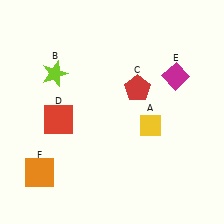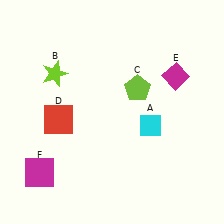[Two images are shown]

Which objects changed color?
A changed from yellow to cyan. C changed from red to lime. F changed from orange to magenta.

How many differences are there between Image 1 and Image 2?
There are 3 differences between the two images.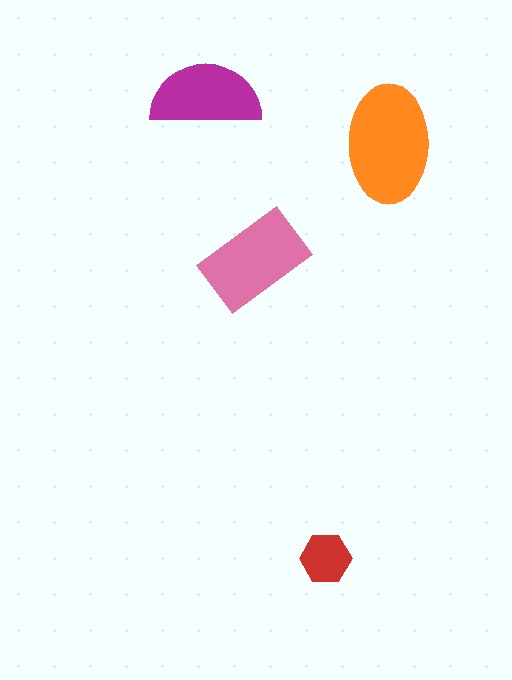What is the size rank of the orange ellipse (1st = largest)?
1st.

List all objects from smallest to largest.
The red hexagon, the magenta semicircle, the pink rectangle, the orange ellipse.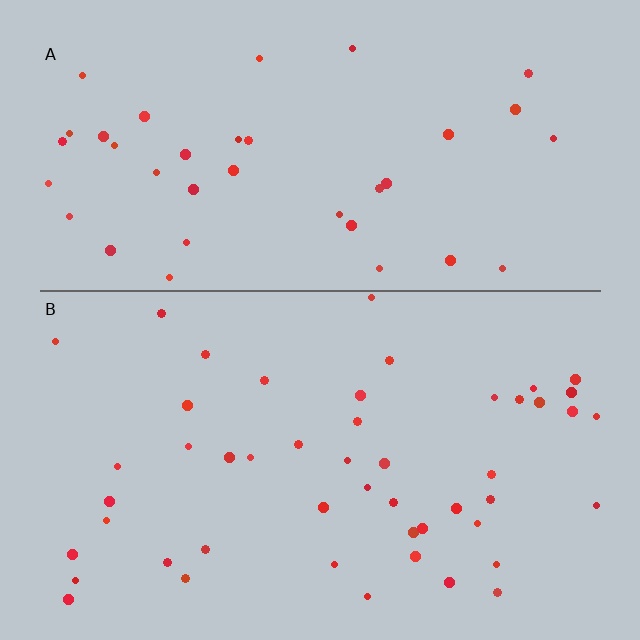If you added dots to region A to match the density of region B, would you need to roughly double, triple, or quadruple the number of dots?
Approximately double.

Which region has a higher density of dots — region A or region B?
B (the bottom).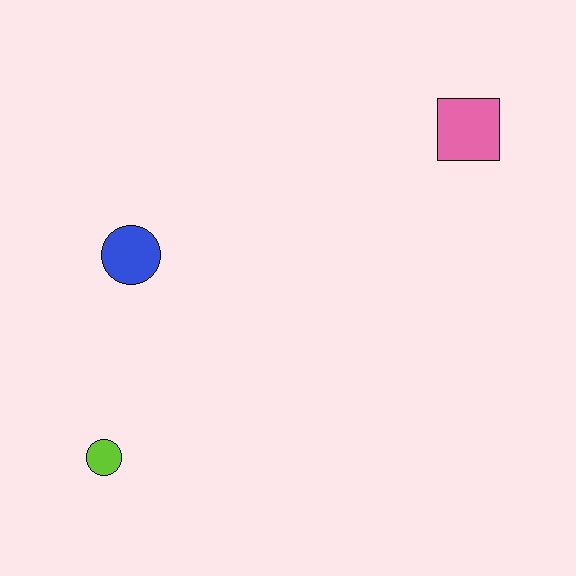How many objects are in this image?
There are 3 objects.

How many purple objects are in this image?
There are no purple objects.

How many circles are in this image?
There are 2 circles.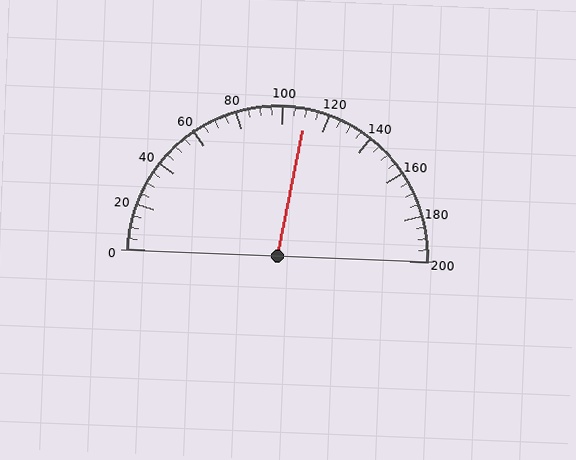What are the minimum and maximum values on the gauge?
The gauge ranges from 0 to 200.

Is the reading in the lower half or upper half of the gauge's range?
The reading is in the upper half of the range (0 to 200).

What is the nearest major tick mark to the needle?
The nearest major tick mark is 120.